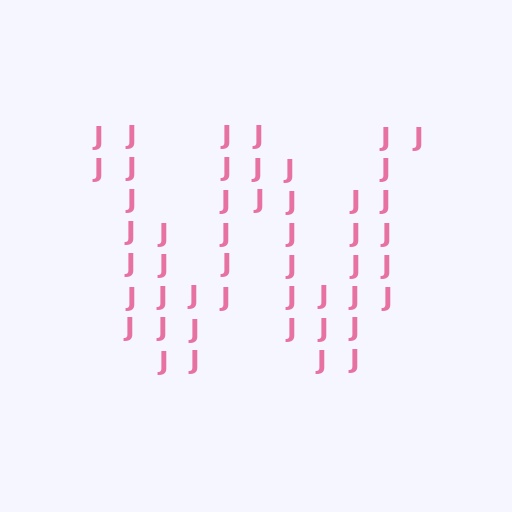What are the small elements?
The small elements are letter J's.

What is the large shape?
The large shape is the letter W.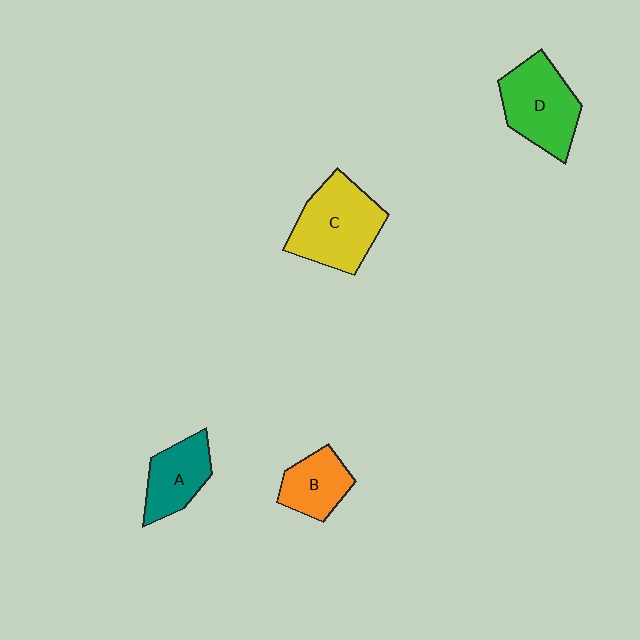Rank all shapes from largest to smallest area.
From largest to smallest: C (yellow), D (green), A (teal), B (orange).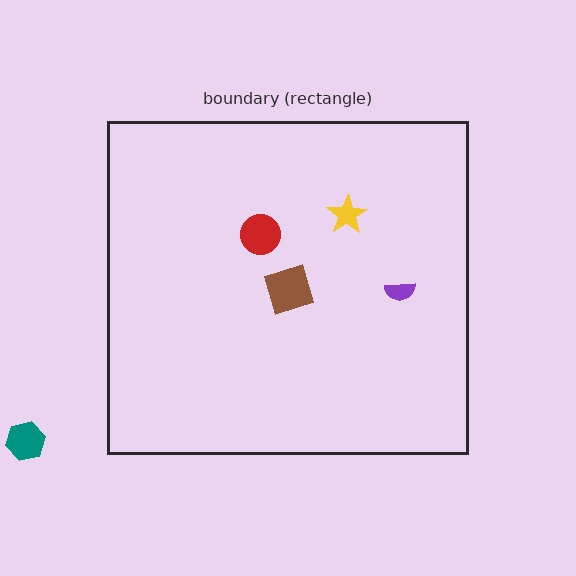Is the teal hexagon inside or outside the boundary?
Outside.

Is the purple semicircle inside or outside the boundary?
Inside.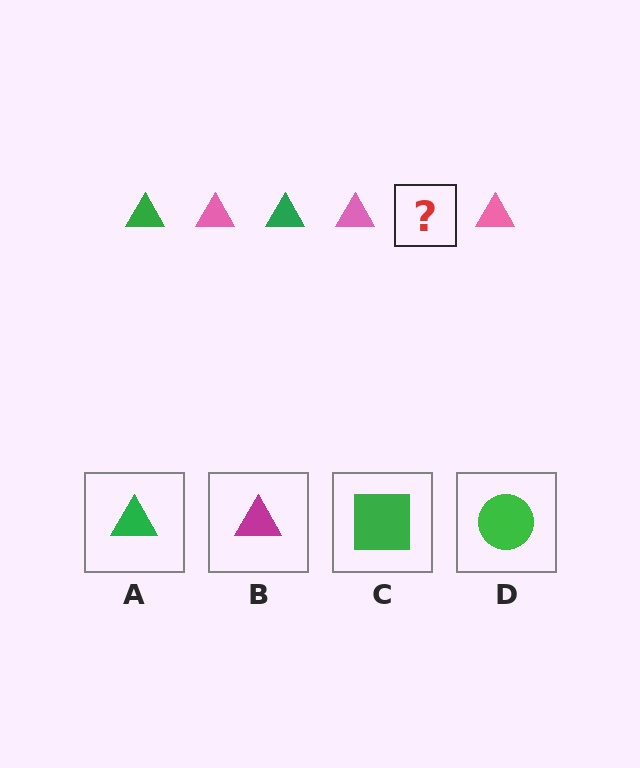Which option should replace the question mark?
Option A.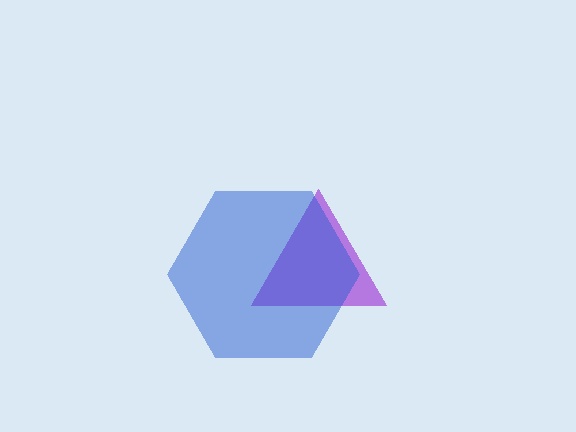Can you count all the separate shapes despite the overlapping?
Yes, there are 2 separate shapes.